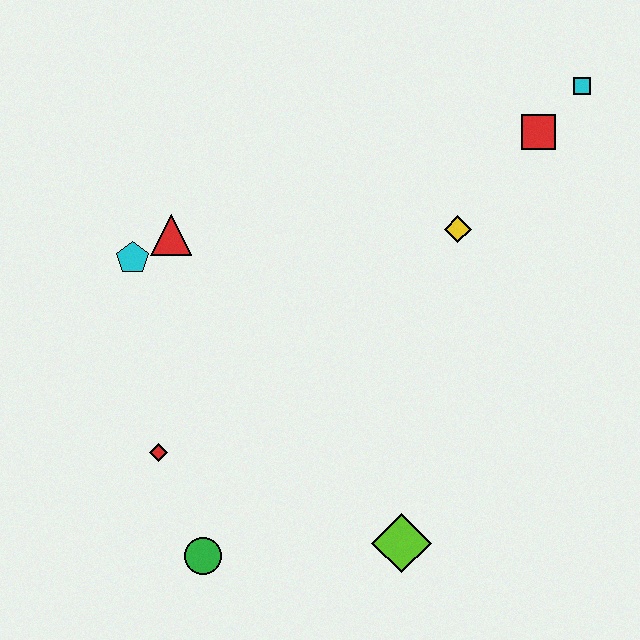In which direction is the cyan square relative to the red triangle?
The cyan square is to the right of the red triangle.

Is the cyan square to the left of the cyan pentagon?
No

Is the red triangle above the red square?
No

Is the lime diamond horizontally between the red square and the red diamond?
Yes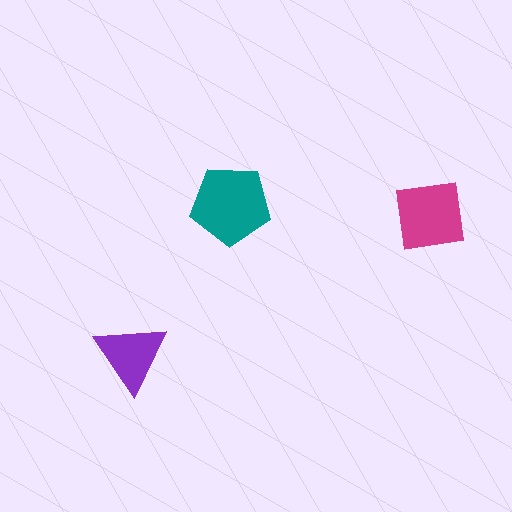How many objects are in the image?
There are 3 objects in the image.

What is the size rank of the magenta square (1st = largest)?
2nd.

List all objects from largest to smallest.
The teal pentagon, the magenta square, the purple triangle.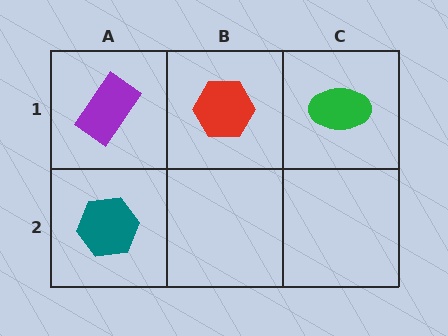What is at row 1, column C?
A green ellipse.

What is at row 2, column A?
A teal hexagon.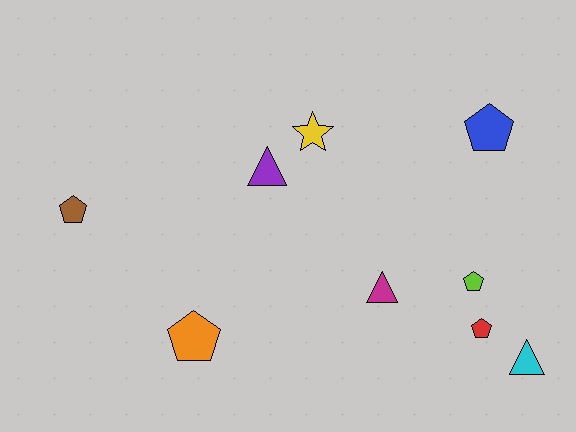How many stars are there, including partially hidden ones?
There is 1 star.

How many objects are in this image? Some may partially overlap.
There are 9 objects.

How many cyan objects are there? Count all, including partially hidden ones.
There is 1 cyan object.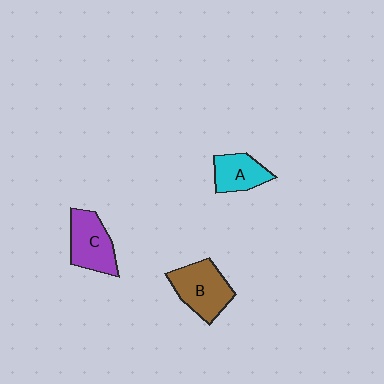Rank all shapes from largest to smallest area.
From largest to smallest: B (brown), C (purple), A (cyan).